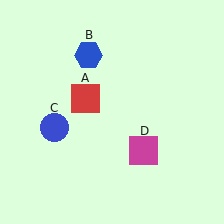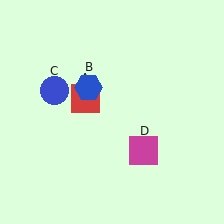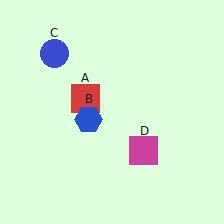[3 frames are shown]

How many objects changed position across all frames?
2 objects changed position: blue hexagon (object B), blue circle (object C).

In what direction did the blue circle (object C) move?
The blue circle (object C) moved up.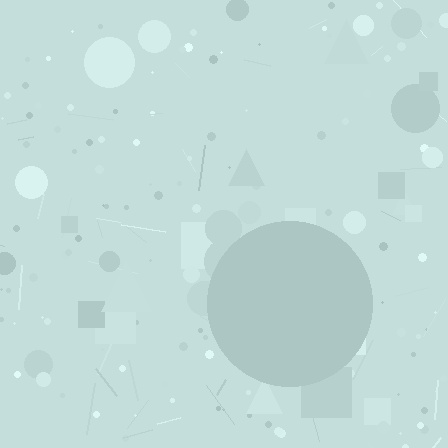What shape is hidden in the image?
A circle is hidden in the image.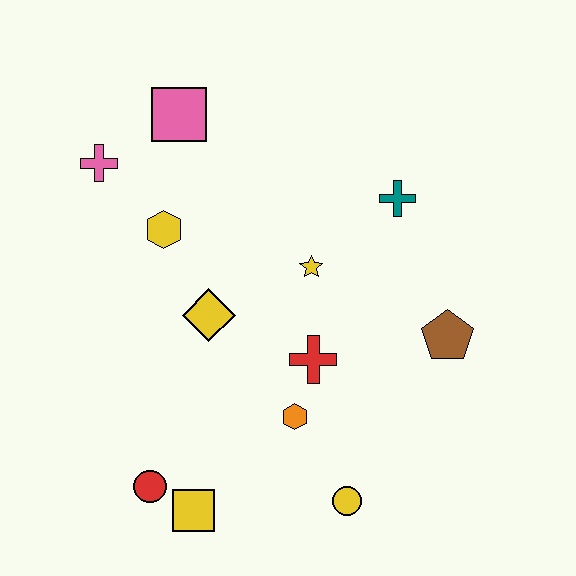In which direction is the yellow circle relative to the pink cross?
The yellow circle is below the pink cross.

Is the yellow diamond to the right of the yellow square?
Yes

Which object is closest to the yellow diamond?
The yellow hexagon is closest to the yellow diamond.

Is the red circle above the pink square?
No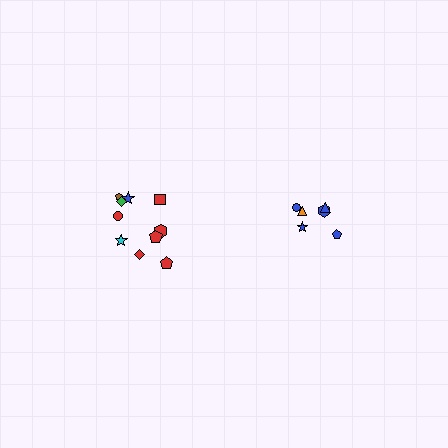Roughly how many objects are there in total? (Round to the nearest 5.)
Roughly 15 objects in total.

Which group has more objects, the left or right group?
The left group.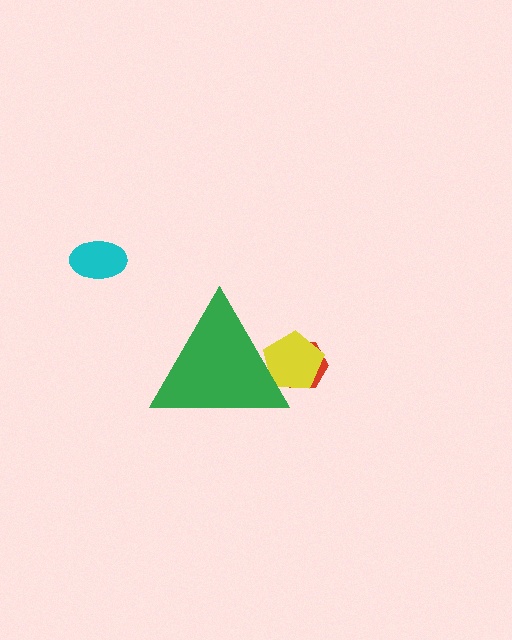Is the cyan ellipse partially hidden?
No, the cyan ellipse is fully visible.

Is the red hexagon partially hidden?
Yes, the red hexagon is partially hidden behind the green triangle.